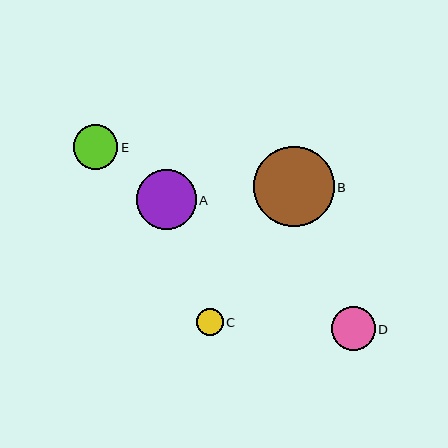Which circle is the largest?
Circle B is the largest with a size of approximately 81 pixels.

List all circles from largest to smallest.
From largest to smallest: B, A, E, D, C.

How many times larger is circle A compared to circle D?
Circle A is approximately 1.4 times the size of circle D.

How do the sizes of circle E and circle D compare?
Circle E and circle D are approximately the same size.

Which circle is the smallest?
Circle C is the smallest with a size of approximately 27 pixels.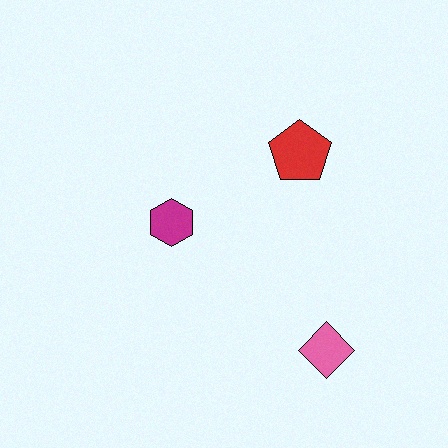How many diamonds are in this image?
There is 1 diamond.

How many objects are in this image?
There are 3 objects.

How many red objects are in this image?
There is 1 red object.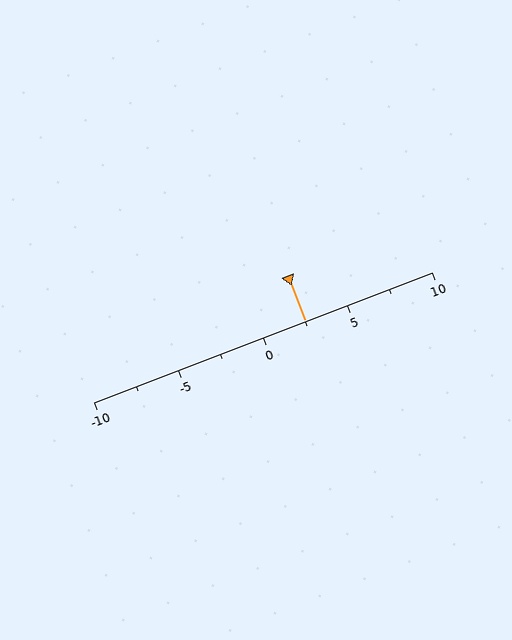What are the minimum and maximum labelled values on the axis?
The axis runs from -10 to 10.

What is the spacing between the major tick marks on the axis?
The major ticks are spaced 5 apart.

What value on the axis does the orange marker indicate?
The marker indicates approximately 2.5.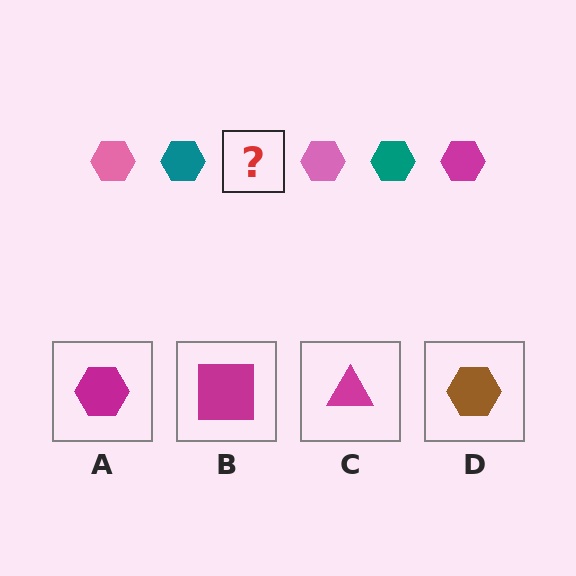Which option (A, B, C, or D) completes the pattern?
A.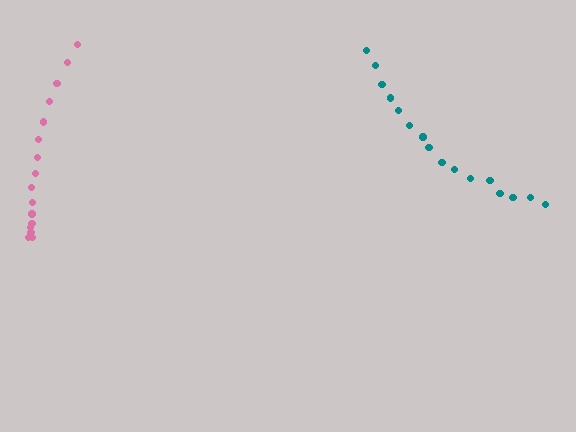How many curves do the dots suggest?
There are 2 distinct paths.